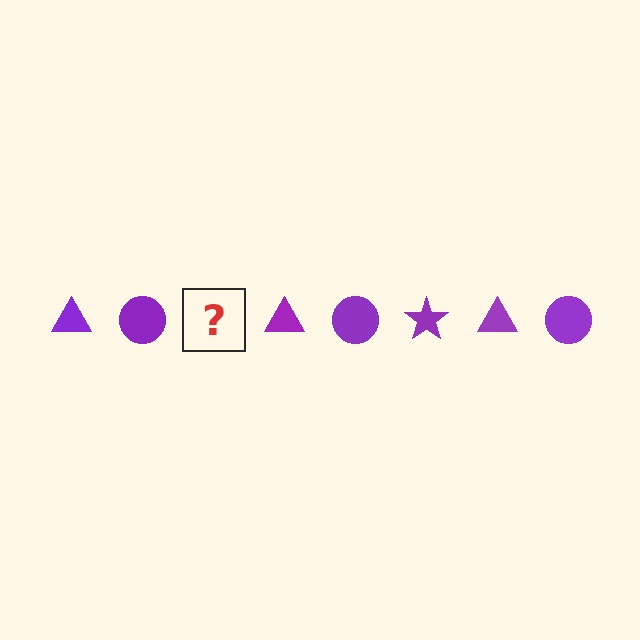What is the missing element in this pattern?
The missing element is a purple star.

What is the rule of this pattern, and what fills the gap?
The rule is that the pattern cycles through triangle, circle, star shapes in purple. The gap should be filled with a purple star.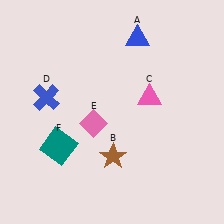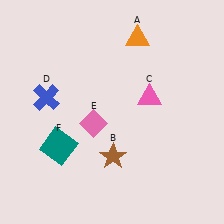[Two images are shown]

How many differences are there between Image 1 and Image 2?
There is 1 difference between the two images.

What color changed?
The triangle (A) changed from blue in Image 1 to orange in Image 2.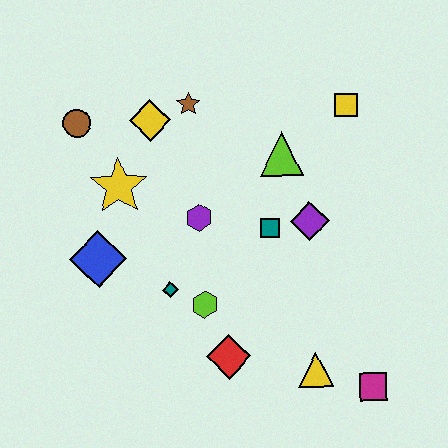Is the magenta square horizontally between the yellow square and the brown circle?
No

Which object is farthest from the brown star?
The magenta square is farthest from the brown star.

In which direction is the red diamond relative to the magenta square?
The red diamond is to the left of the magenta square.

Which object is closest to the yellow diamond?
The brown star is closest to the yellow diamond.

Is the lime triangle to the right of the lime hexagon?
Yes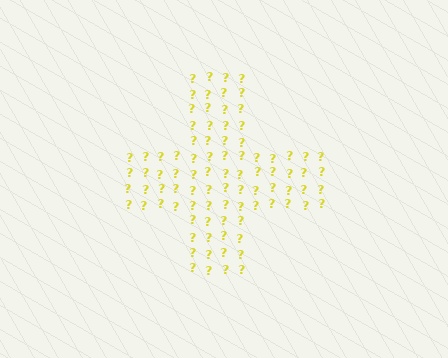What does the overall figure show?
The overall figure shows a cross.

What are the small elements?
The small elements are question marks.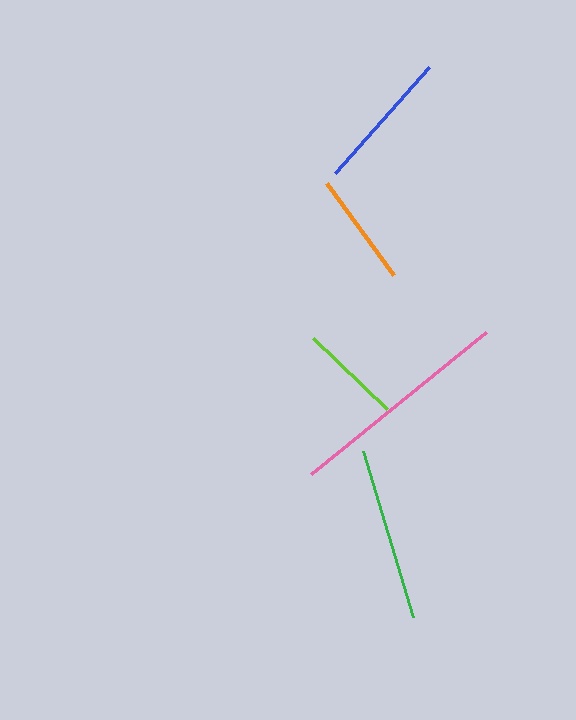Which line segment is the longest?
The pink line is the longest at approximately 225 pixels.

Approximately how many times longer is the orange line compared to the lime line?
The orange line is approximately 1.1 times the length of the lime line.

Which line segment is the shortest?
The lime line is the shortest at approximately 103 pixels.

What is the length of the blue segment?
The blue segment is approximately 141 pixels long.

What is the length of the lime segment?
The lime segment is approximately 103 pixels long.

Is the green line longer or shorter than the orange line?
The green line is longer than the orange line.